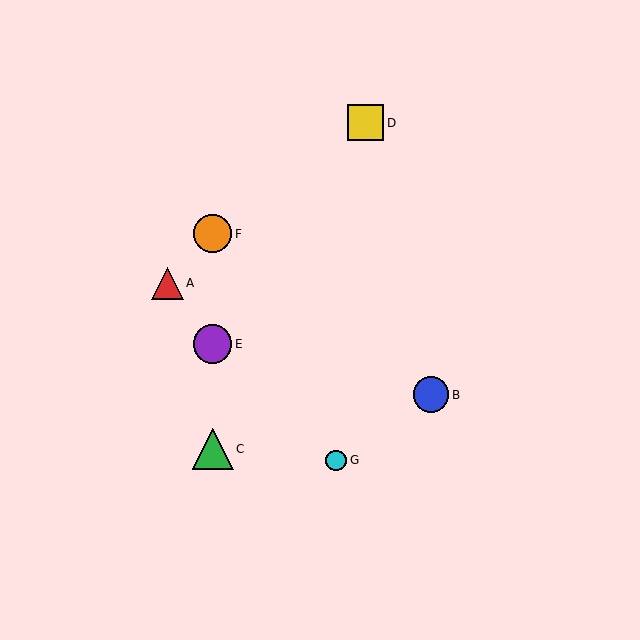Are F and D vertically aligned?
No, F is at x≈213 and D is at x≈366.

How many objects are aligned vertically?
3 objects (C, E, F) are aligned vertically.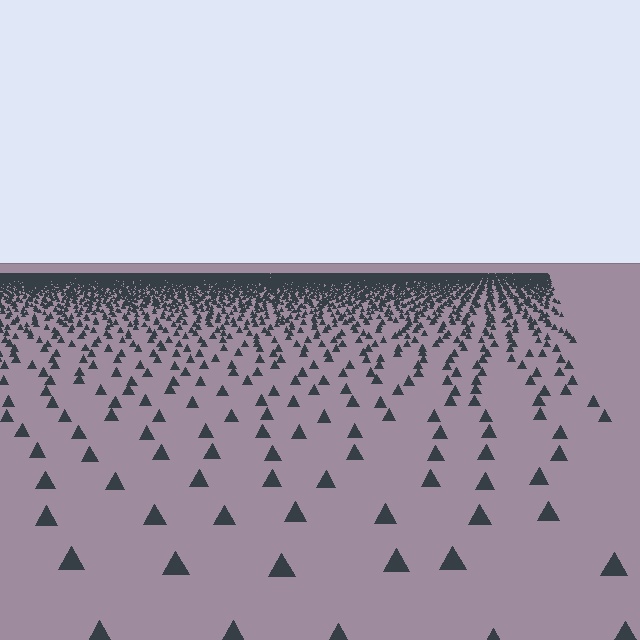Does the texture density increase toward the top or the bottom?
Density increases toward the top.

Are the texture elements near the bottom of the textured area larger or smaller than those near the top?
Larger. Near the bottom, elements are closer to the viewer and appear at a bigger on-screen size.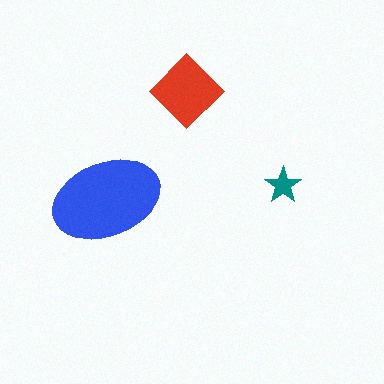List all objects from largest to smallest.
The blue ellipse, the red diamond, the teal star.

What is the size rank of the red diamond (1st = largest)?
2nd.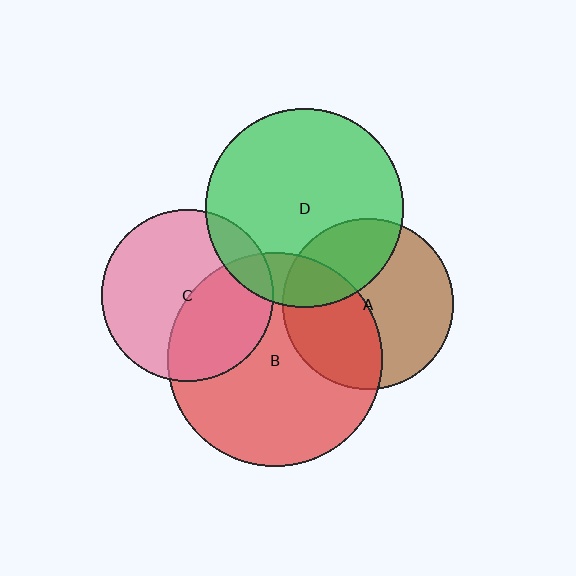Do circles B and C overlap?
Yes.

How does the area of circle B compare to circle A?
Approximately 1.6 times.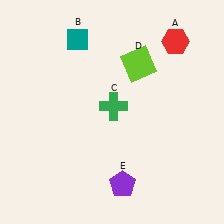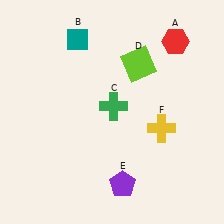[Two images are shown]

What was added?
A yellow cross (F) was added in Image 2.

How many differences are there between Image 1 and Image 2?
There is 1 difference between the two images.